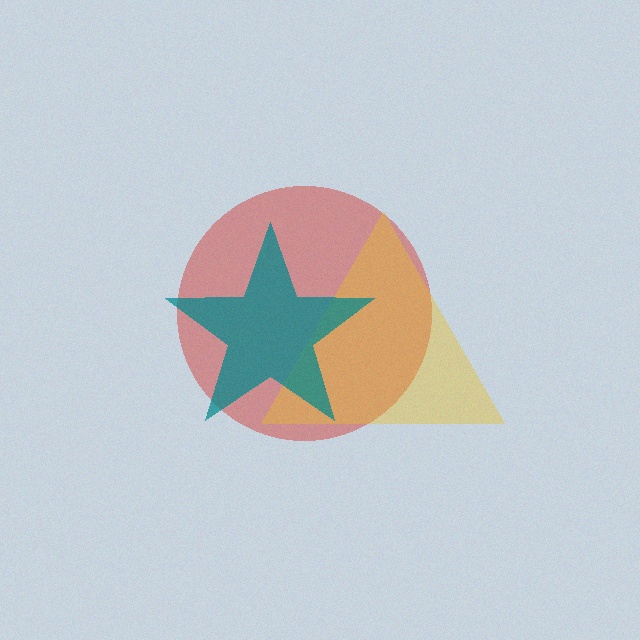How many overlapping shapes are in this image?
There are 3 overlapping shapes in the image.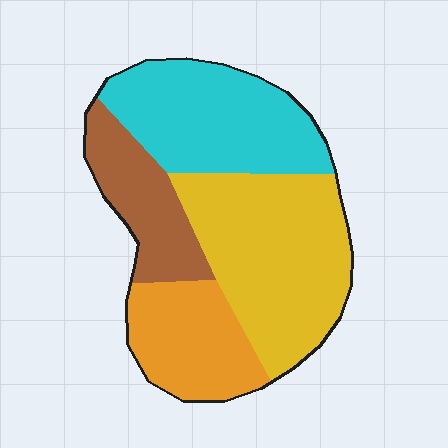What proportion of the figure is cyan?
Cyan covers 29% of the figure.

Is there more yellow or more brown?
Yellow.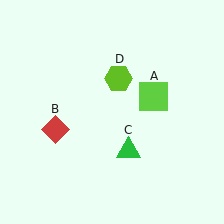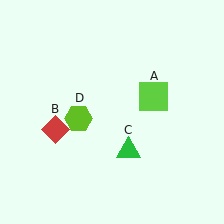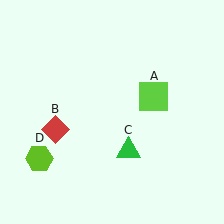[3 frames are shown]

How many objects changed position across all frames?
1 object changed position: lime hexagon (object D).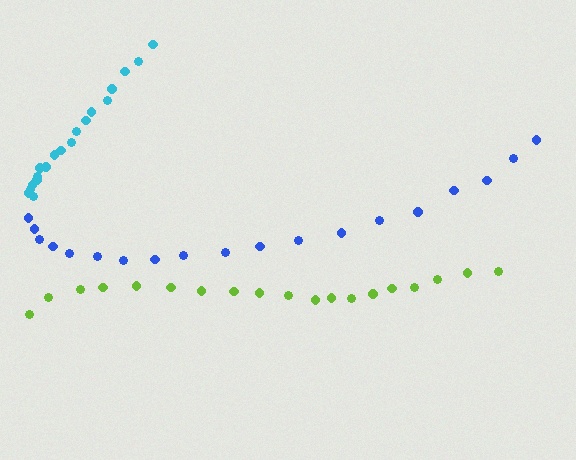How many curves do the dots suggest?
There are 3 distinct paths.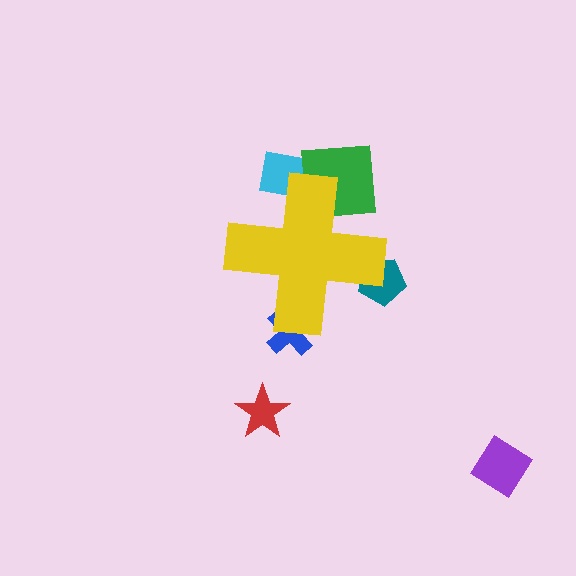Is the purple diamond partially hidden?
No, the purple diamond is fully visible.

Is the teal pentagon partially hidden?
Yes, the teal pentagon is partially hidden behind the yellow cross.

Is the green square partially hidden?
Yes, the green square is partially hidden behind the yellow cross.